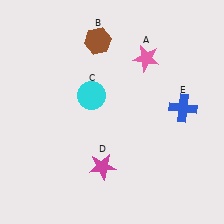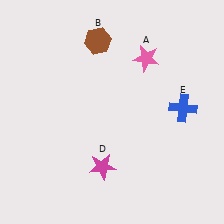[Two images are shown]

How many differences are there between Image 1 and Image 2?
There is 1 difference between the two images.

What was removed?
The cyan circle (C) was removed in Image 2.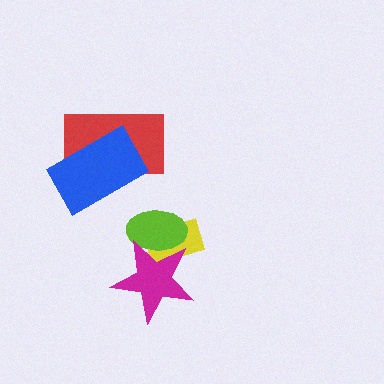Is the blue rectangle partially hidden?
No, no other shape covers it.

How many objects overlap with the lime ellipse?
2 objects overlap with the lime ellipse.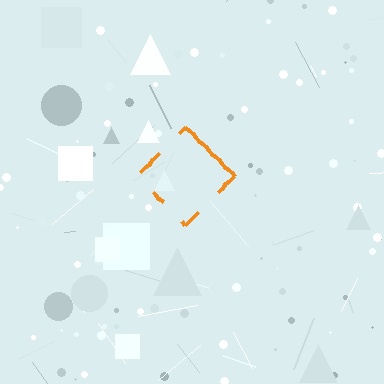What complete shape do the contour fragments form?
The contour fragments form a diamond.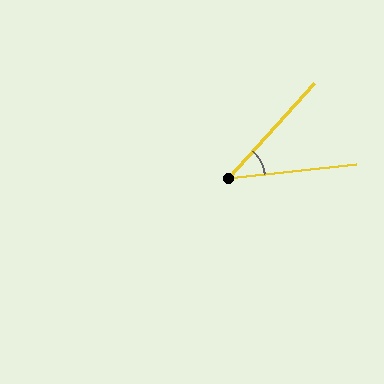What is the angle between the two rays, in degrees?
Approximately 41 degrees.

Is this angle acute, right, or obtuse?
It is acute.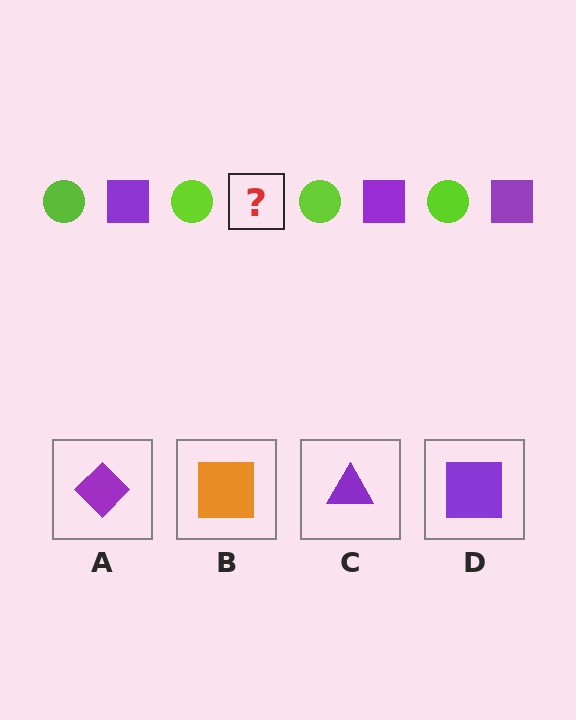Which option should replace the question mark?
Option D.